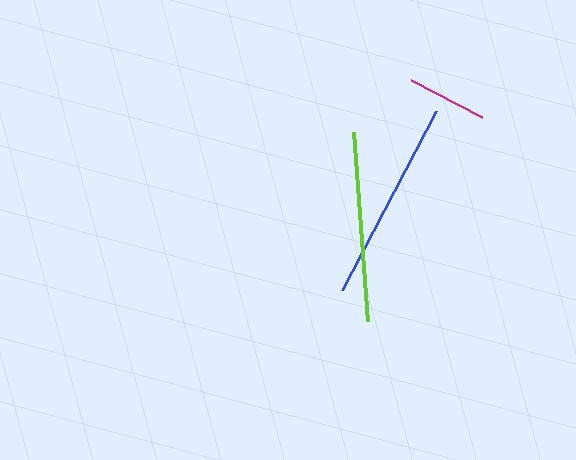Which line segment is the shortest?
The magenta line is the shortest at approximately 80 pixels.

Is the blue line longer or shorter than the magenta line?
The blue line is longer than the magenta line.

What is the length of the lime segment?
The lime segment is approximately 190 pixels long.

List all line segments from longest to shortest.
From longest to shortest: blue, lime, magenta.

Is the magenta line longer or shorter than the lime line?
The lime line is longer than the magenta line.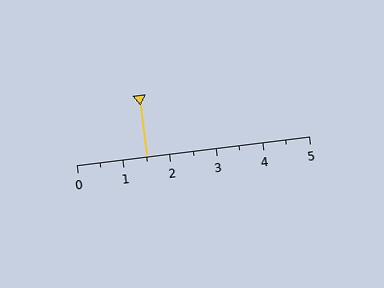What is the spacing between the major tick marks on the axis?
The major ticks are spaced 1 apart.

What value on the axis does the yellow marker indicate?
The marker indicates approximately 1.5.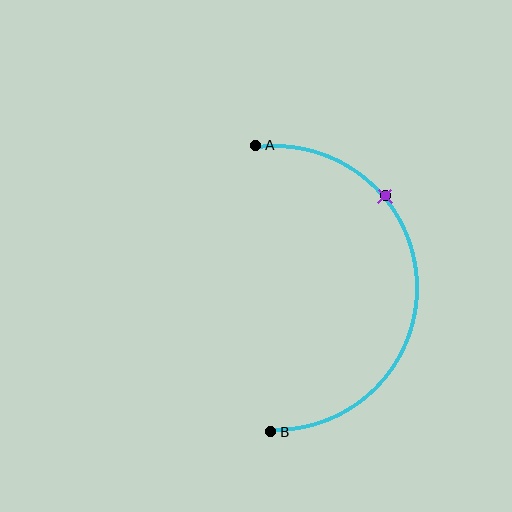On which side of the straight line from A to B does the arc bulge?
The arc bulges to the right of the straight line connecting A and B.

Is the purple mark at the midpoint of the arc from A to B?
No. The purple mark lies on the arc but is closer to endpoint A. The arc midpoint would be at the point on the curve equidistant along the arc from both A and B.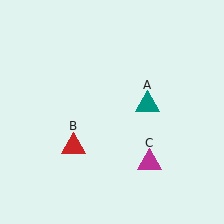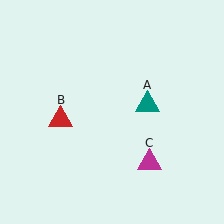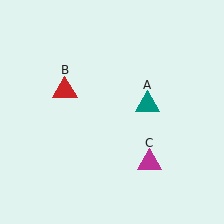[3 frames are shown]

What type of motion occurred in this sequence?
The red triangle (object B) rotated clockwise around the center of the scene.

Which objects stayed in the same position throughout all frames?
Teal triangle (object A) and magenta triangle (object C) remained stationary.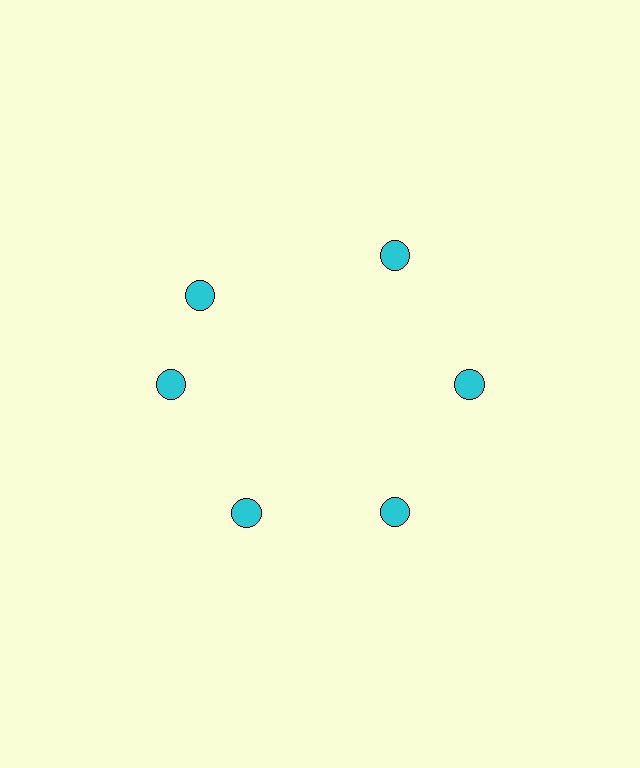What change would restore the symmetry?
The symmetry would be restored by rotating it back into even spacing with its neighbors so that all 6 circles sit at equal angles and equal distance from the center.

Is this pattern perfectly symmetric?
No. The 6 cyan circles are arranged in a ring, but one element near the 11 o'clock position is rotated out of alignment along the ring, breaking the 6-fold rotational symmetry.